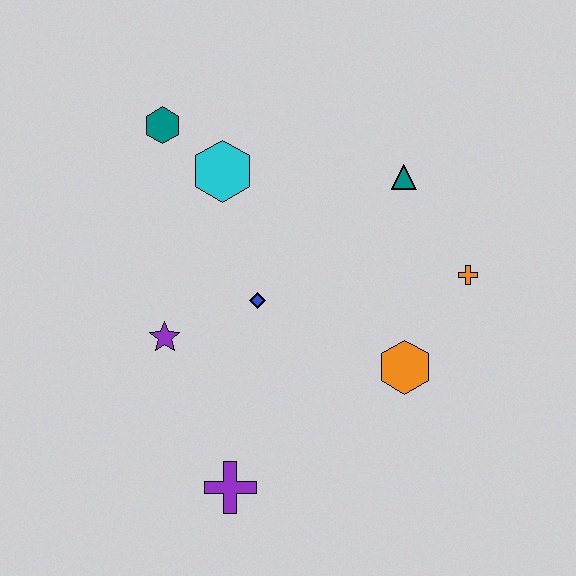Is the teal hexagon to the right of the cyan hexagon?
No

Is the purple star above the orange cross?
No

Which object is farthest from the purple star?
The orange cross is farthest from the purple star.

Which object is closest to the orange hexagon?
The orange cross is closest to the orange hexagon.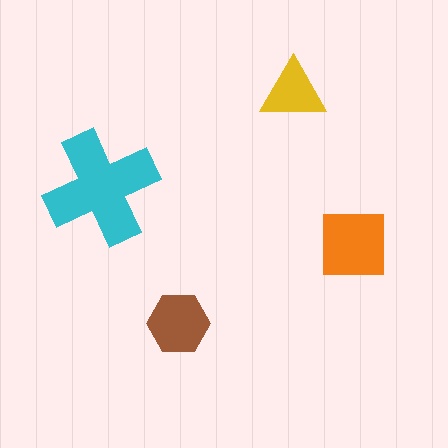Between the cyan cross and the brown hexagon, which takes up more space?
The cyan cross.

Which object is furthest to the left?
The cyan cross is leftmost.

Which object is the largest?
The cyan cross.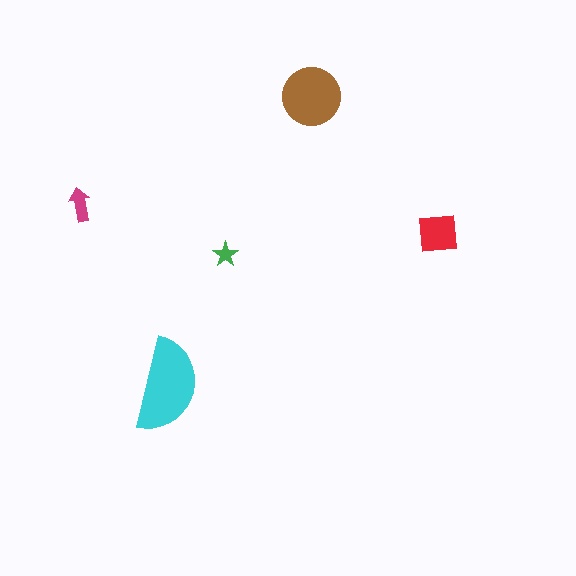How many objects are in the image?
There are 5 objects in the image.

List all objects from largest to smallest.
The cyan semicircle, the brown circle, the red square, the magenta arrow, the green star.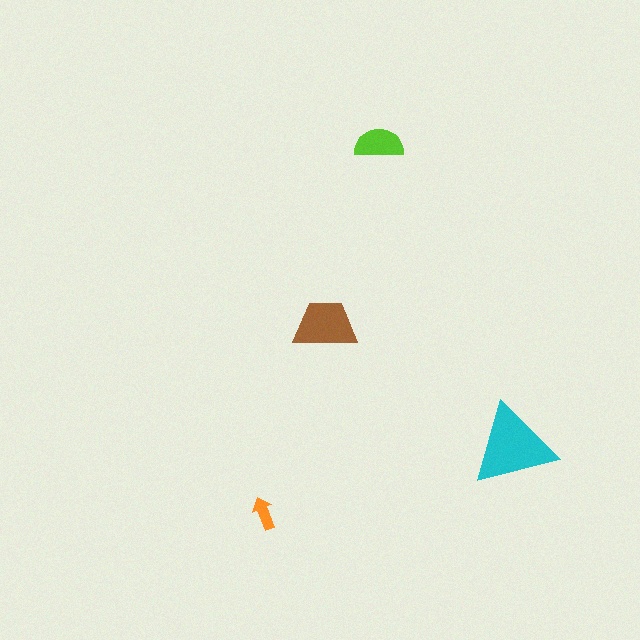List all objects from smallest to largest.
The orange arrow, the lime semicircle, the brown trapezoid, the cyan triangle.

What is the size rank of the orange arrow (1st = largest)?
4th.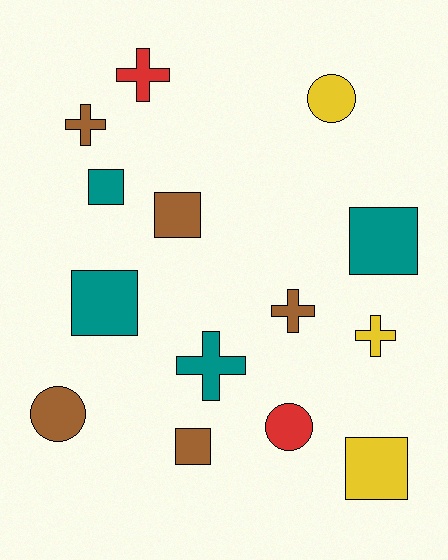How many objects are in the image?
There are 14 objects.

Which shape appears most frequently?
Square, with 6 objects.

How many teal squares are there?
There are 3 teal squares.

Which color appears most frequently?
Brown, with 5 objects.